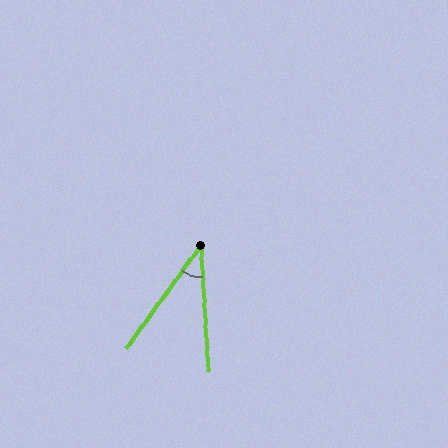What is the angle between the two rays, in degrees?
Approximately 39 degrees.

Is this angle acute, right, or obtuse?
It is acute.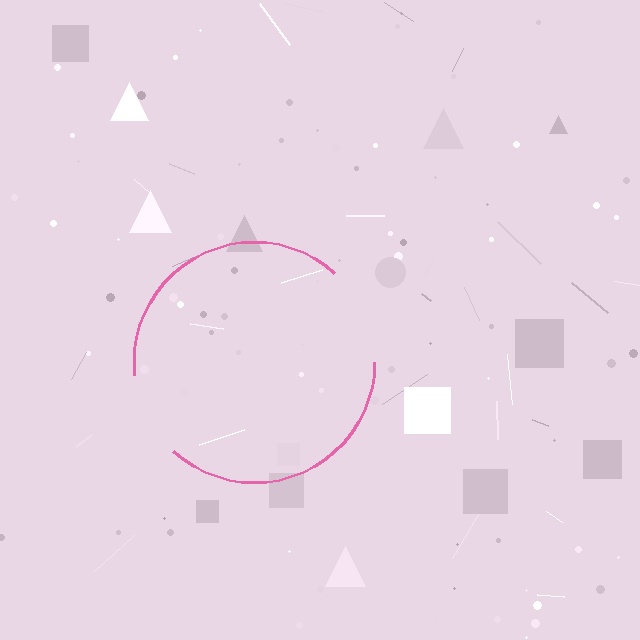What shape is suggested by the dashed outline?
The dashed outline suggests a circle.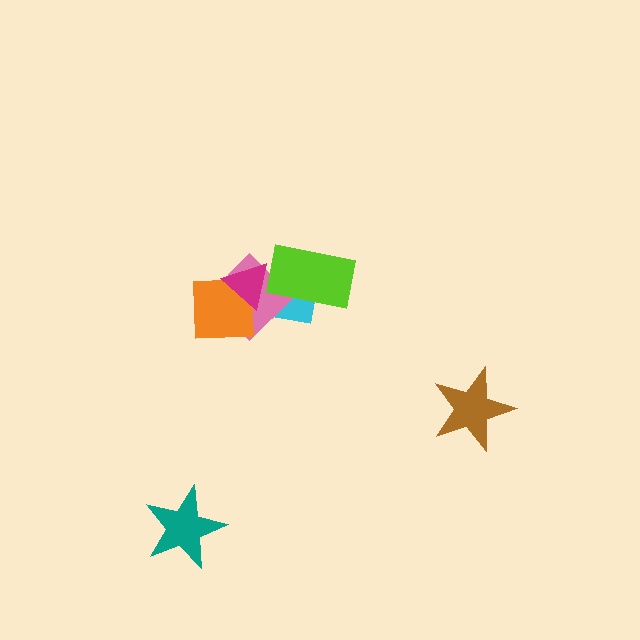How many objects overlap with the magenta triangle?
3 objects overlap with the magenta triangle.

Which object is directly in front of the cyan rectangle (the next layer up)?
The pink diamond is directly in front of the cyan rectangle.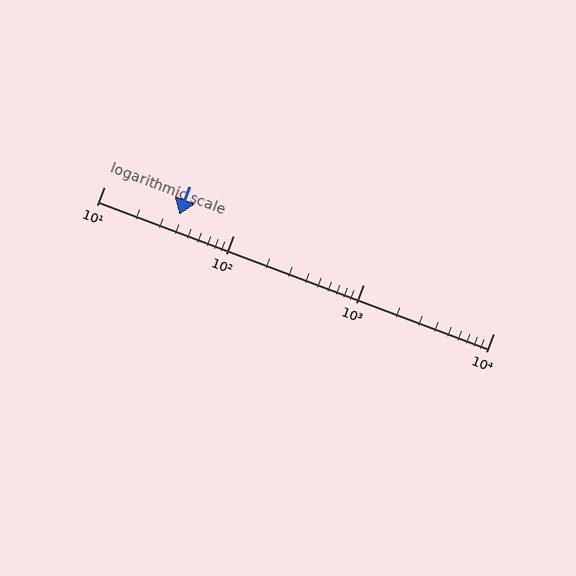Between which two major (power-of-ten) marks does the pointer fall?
The pointer is between 10 and 100.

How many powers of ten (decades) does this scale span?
The scale spans 3 decades, from 10 to 10000.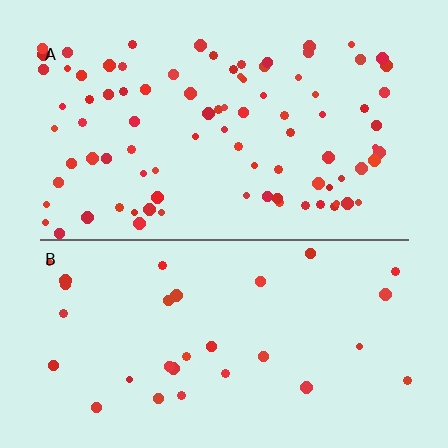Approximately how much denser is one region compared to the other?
Approximately 2.8× — region A over region B.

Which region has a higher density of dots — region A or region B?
A (the top).